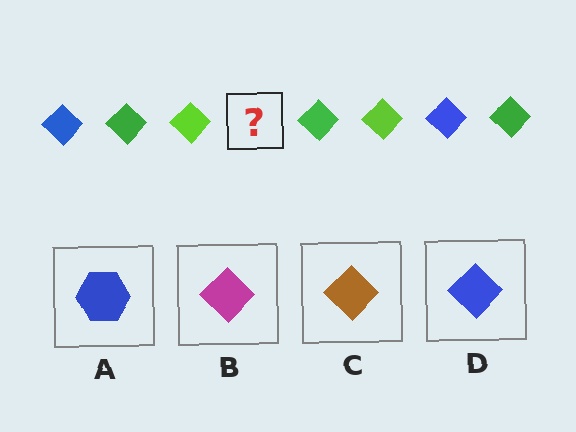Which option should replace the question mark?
Option D.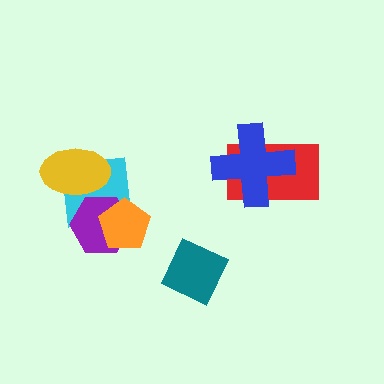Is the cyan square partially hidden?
Yes, it is partially covered by another shape.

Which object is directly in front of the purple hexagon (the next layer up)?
The yellow ellipse is directly in front of the purple hexagon.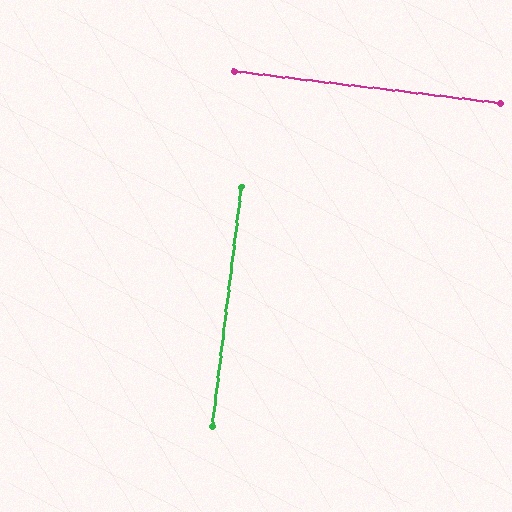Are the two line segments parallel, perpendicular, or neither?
Perpendicular — they meet at approximately 90°.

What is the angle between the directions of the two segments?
Approximately 90 degrees.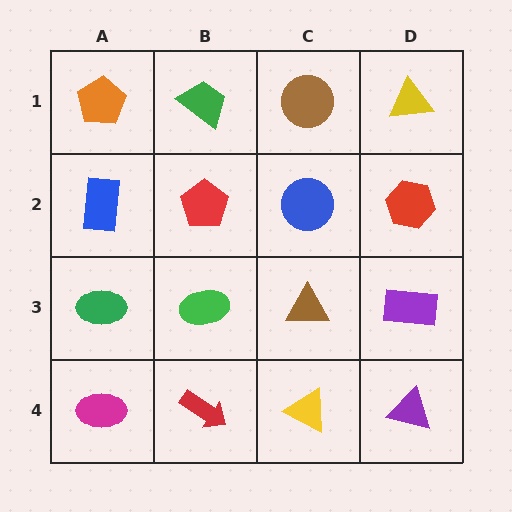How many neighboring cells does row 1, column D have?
2.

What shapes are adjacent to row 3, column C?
A blue circle (row 2, column C), a yellow triangle (row 4, column C), a green ellipse (row 3, column B), a purple rectangle (row 3, column D).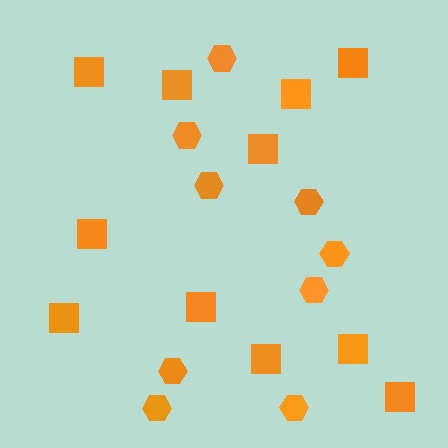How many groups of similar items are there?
There are 2 groups: one group of squares (11) and one group of hexagons (9).